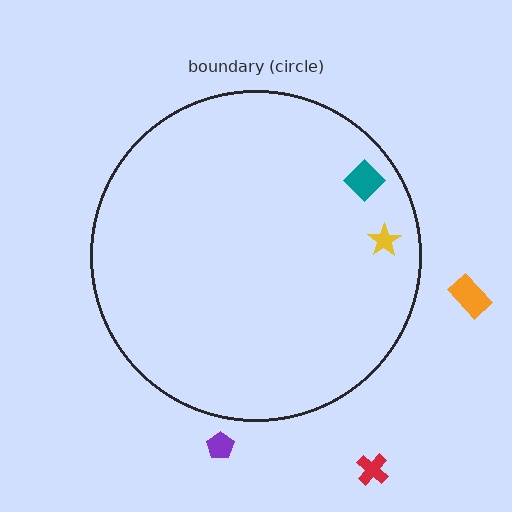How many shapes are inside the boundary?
2 inside, 3 outside.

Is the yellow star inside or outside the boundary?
Inside.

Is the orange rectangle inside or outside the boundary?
Outside.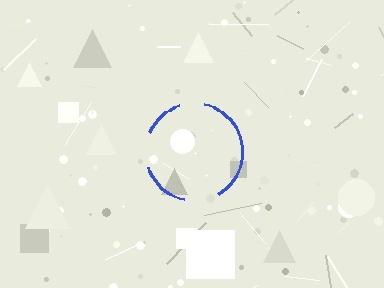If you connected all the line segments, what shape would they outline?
They would outline a circle.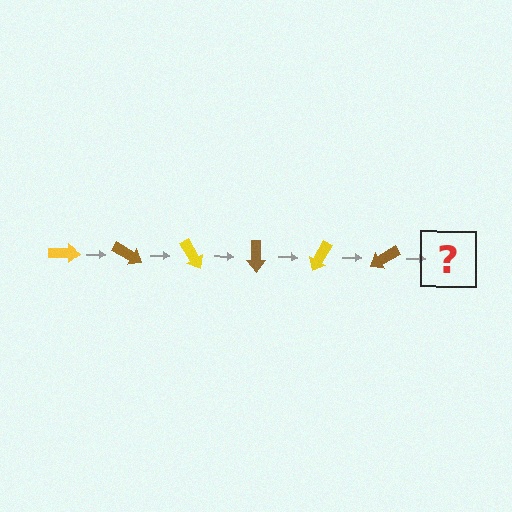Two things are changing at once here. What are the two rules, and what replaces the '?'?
The two rules are that it rotates 30 degrees each step and the color cycles through yellow and brown. The '?' should be a yellow arrow, rotated 180 degrees from the start.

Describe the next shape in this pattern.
It should be a yellow arrow, rotated 180 degrees from the start.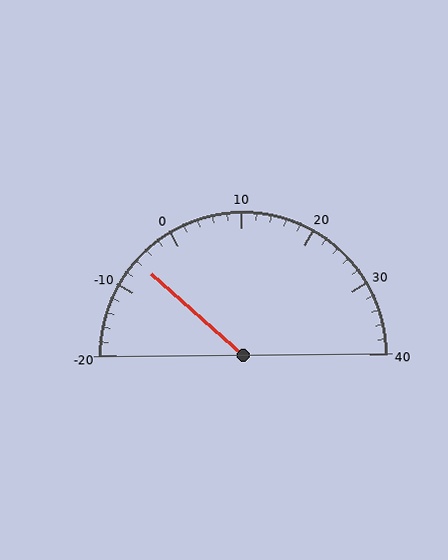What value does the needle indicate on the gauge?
The needle indicates approximately -6.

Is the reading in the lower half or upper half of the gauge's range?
The reading is in the lower half of the range (-20 to 40).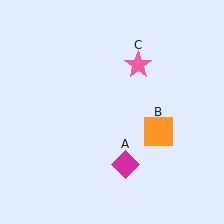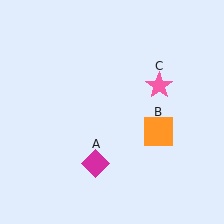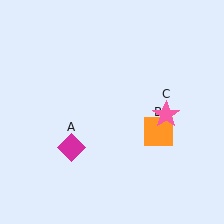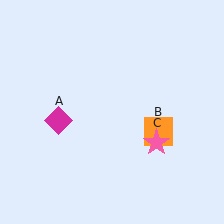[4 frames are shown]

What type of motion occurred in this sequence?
The magenta diamond (object A), pink star (object C) rotated clockwise around the center of the scene.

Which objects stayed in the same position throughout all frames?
Orange square (object B) remained stationary.